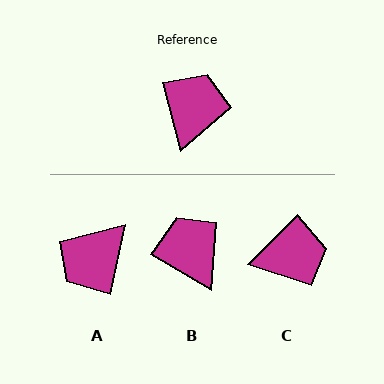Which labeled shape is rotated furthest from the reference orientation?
A, about 153 degrees away.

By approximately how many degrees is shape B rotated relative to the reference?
Approximately 45 degrees counter-clockwise.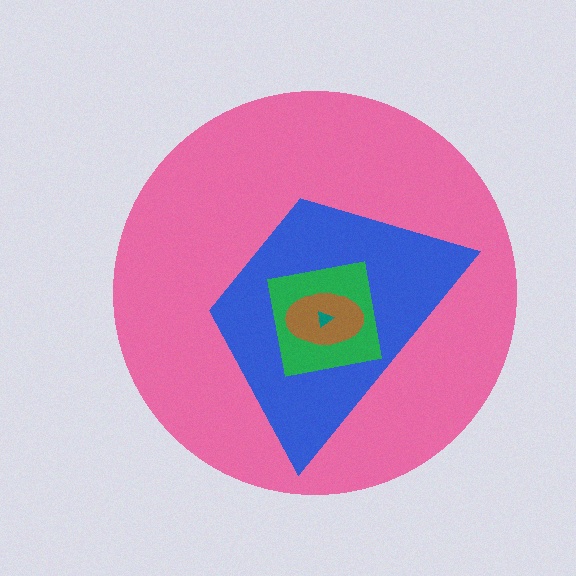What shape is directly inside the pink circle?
The blue trapezoid.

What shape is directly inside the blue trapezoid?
The green square.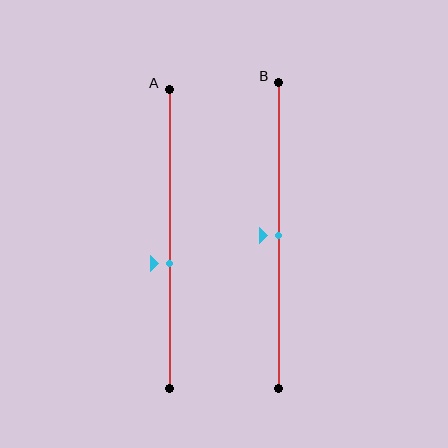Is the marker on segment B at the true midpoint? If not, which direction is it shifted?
Yes, the marker on segment B is at the true midpoint.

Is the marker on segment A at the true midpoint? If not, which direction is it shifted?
No, the marker on segment A is shifted downward by about 8% of the segment length.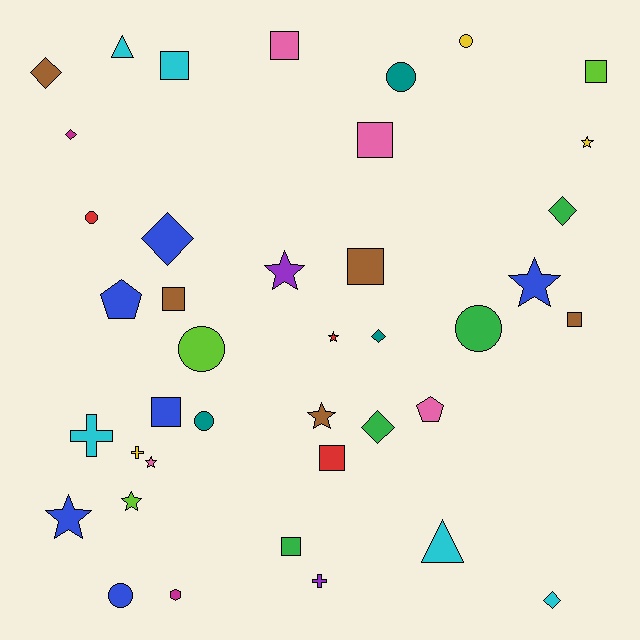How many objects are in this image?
There are 40 objects.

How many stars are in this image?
There are 8 stars.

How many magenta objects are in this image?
There are 2 magenta objects.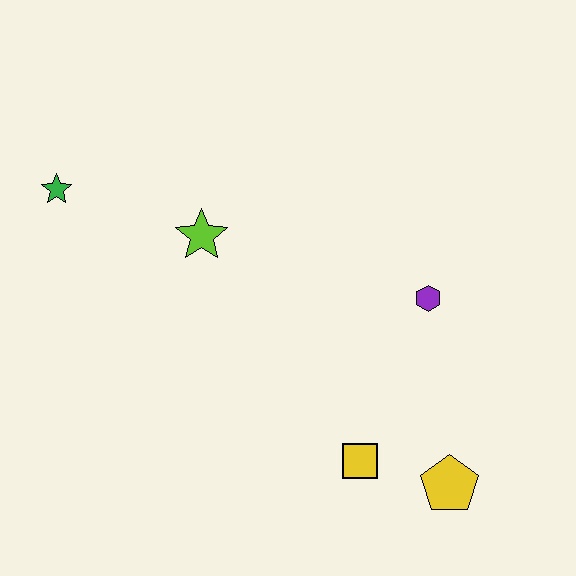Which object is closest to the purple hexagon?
The yellow square is closest to the purple hexagon.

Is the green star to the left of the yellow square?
Yes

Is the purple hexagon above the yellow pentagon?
Yes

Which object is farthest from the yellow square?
The green star is farthest from the yellow square.